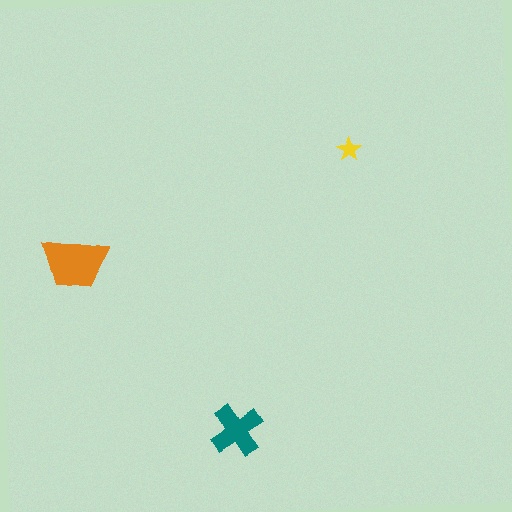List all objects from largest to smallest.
The orange trapezoid, the teal cross, the yellow star.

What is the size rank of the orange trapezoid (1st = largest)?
1st.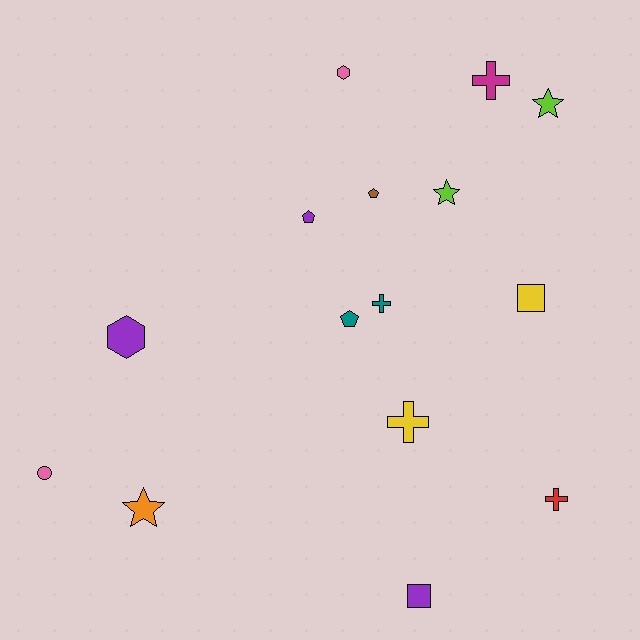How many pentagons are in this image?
There are 3 pentagons.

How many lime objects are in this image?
There are 2 lime objects.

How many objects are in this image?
There are 15 objects.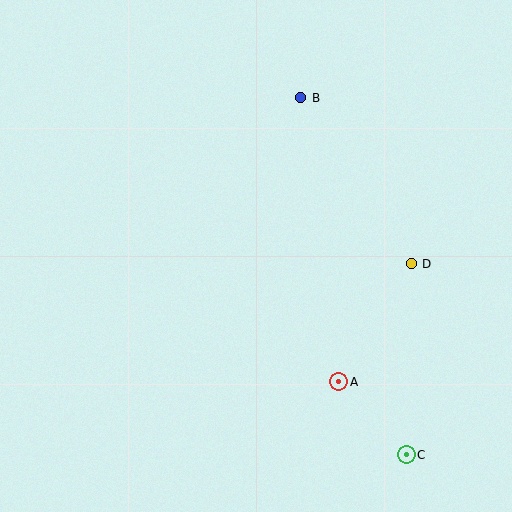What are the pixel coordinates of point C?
Point C is at (406, 455).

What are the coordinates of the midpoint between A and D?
The midpoint between A and D is at (375, 323).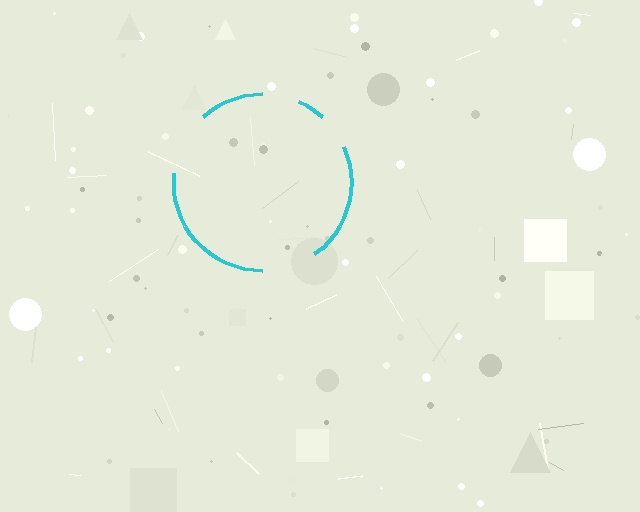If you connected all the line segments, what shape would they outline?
They would outline a circle.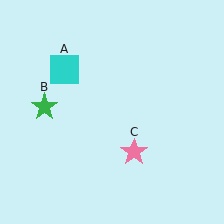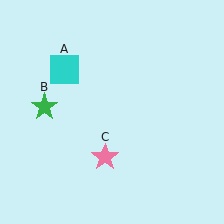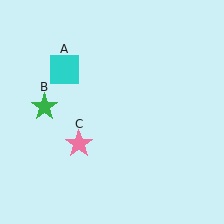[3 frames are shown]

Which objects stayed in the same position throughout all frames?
Cyan square (object A) and green star (object B) remained stationary.